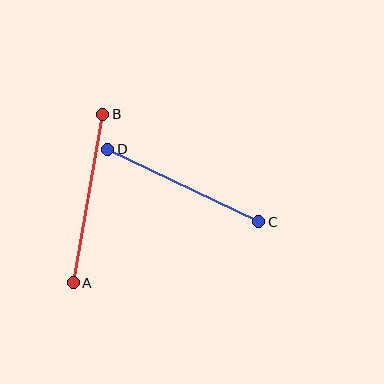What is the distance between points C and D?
The distance is approximately 168 pixels.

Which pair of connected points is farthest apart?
Points A and B are farthest apart.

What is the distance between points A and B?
The distance is approximately 171 pixels.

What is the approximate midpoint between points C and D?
The midpoint is at approximately (183, 186) pixels.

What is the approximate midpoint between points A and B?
The midpoint is at approximately (88, 199) pixels.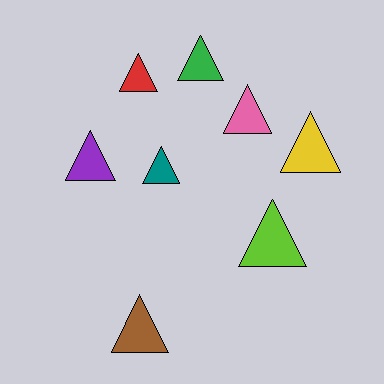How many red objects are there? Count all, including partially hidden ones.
There is 1 red object.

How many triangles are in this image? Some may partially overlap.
There are 8 triangles.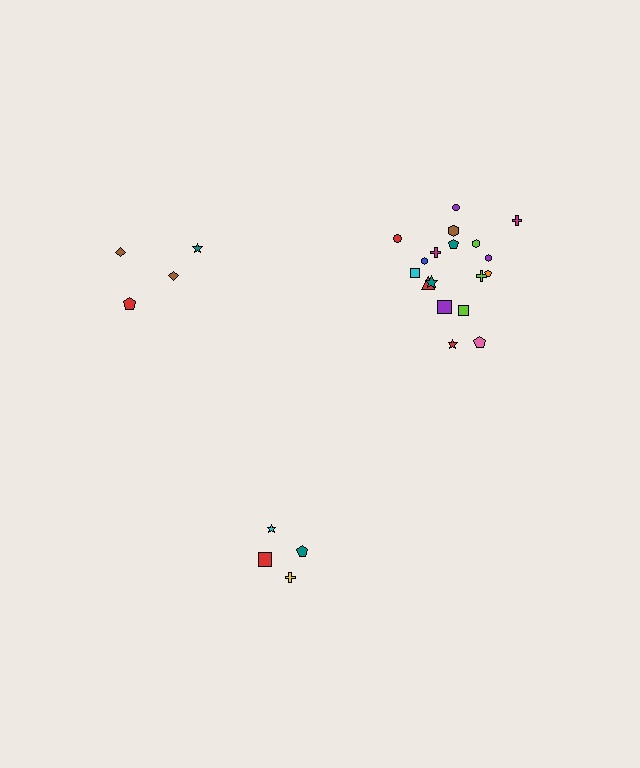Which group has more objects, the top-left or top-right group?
The top-right group.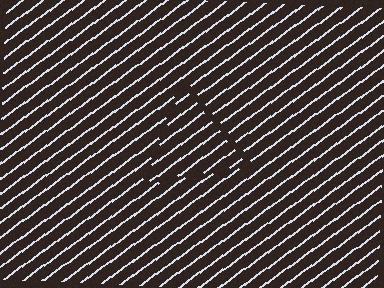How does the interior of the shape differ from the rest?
The interior of the shape contains the same grating, shifted by half a period — the contour is defined by the phase discontinuity where line-ends from the inner and outer gratings abut.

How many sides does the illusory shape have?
3 sides — the line-ends trace a triangle.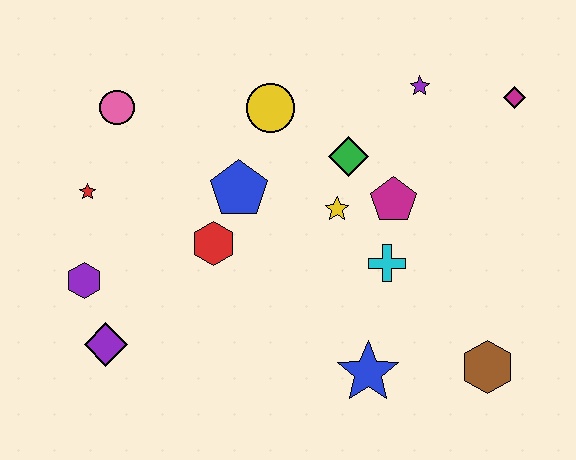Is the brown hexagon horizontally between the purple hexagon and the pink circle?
No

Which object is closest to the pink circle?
The red star is closest to the pink circle.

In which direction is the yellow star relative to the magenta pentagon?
The yellow star is to the left of the magenta pentagon.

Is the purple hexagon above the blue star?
Yes